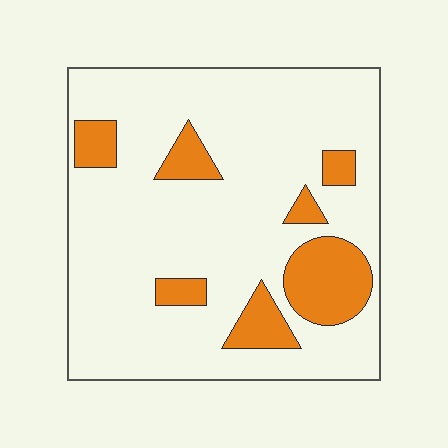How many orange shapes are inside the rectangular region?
7.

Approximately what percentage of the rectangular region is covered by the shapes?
Approximately 15%.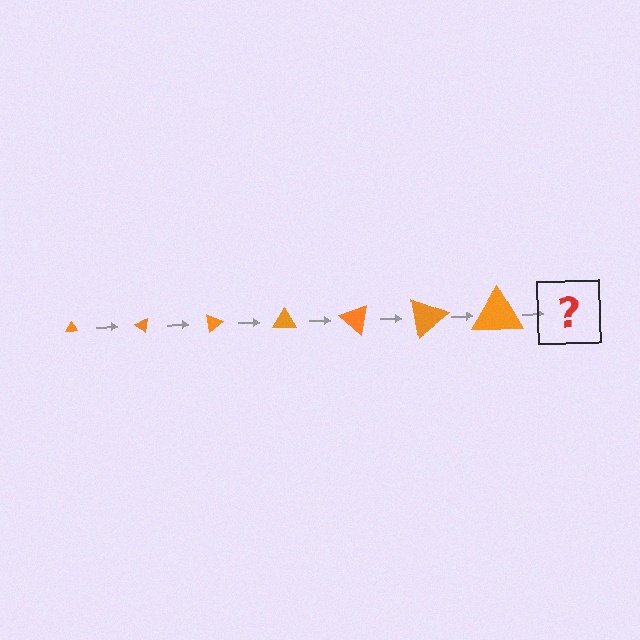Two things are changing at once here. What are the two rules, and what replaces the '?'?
The two rules are that the triangle grows larger each step and it rotates 40 degrees each step. The '?' should be a triangle, larger than the previous one and rotated 280 degrees from the start.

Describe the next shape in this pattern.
It should be a triangle, larger than the previous one and rotated 280 degrees from the start.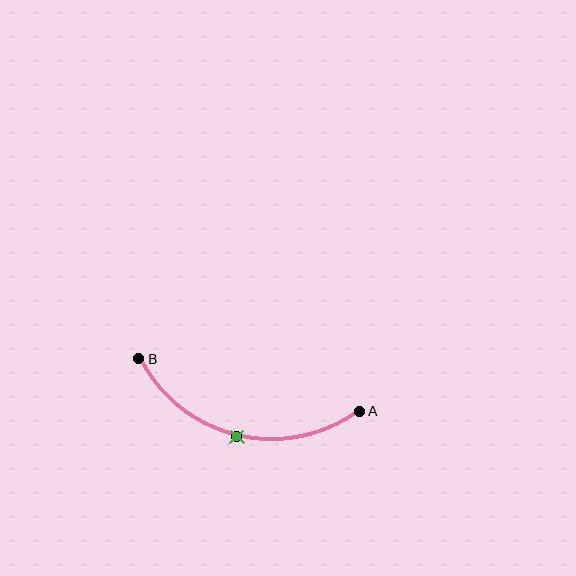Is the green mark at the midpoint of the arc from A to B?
Yes. The green mark lies on the arc at equal arc-length from both A and B — it is the arc midpoint.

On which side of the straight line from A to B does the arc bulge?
The arc bulges below the straight line connecting A and B.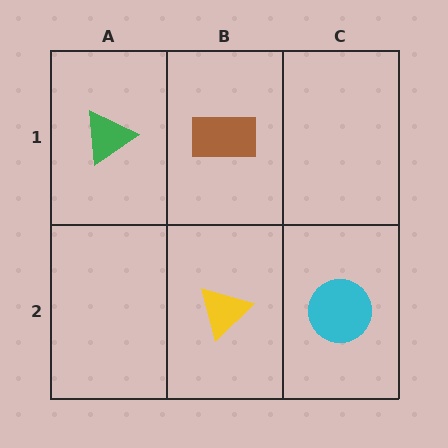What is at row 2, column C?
A cyan circle.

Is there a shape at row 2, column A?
No, that cell is empty.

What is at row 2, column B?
A yellow triangle.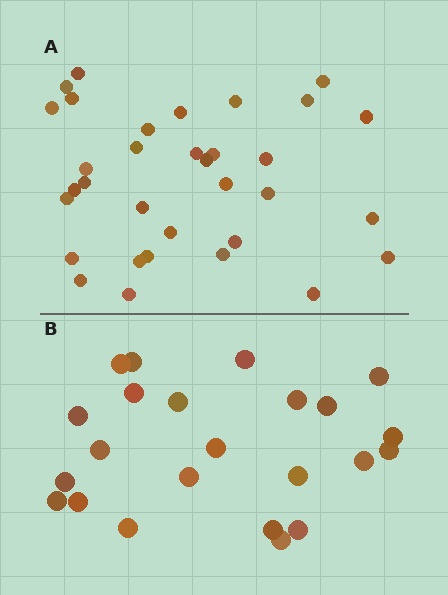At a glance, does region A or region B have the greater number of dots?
Region A (the top region) has more dots.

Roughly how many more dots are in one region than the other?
Region A has roughly 10 or so more dots than region B.